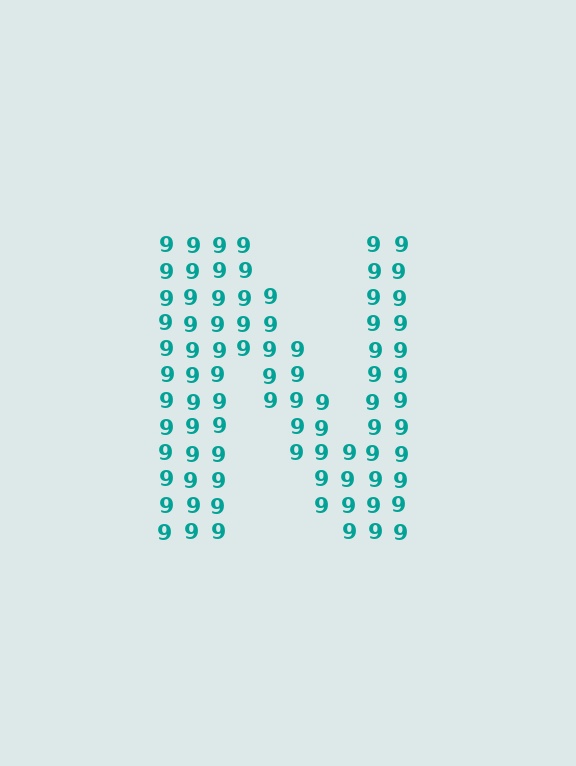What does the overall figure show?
The overall figure shows the letter N.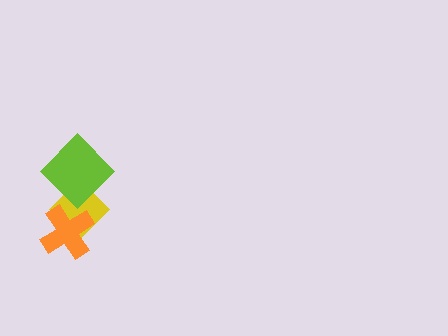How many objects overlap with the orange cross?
1 object overlaps with the orange cross.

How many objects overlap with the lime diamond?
1 object overlaps with the lime diamond.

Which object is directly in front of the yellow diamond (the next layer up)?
The orange cross is directly in front of the yellow diamond.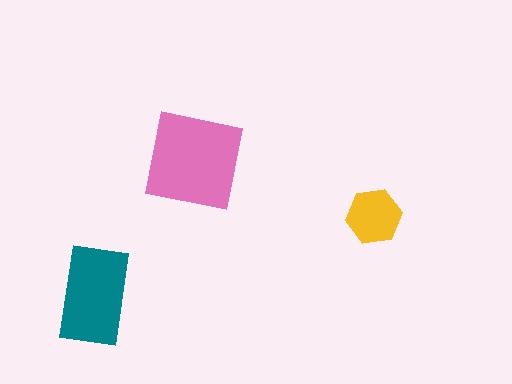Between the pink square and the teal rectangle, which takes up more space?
The pink square.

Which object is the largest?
The pink square.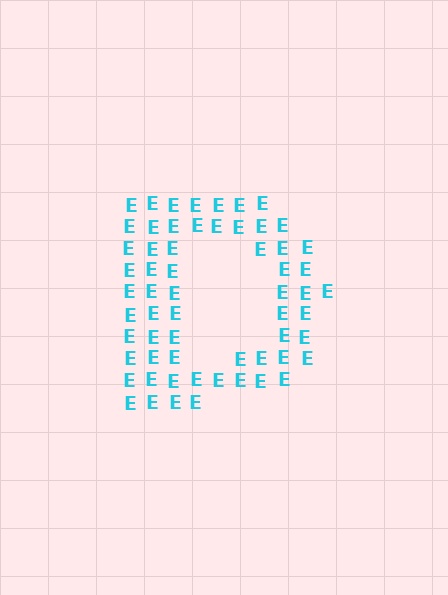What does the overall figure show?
The overall figure shows the letter D.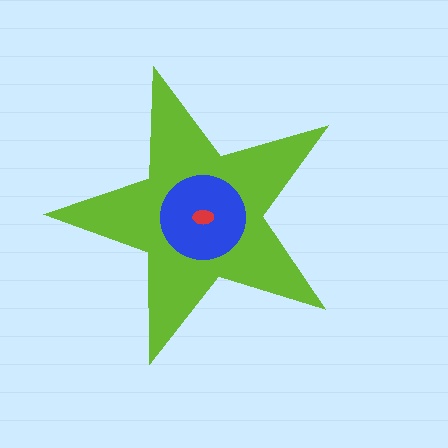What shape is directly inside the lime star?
The blue circle.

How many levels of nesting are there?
3.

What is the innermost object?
The red ellipse.